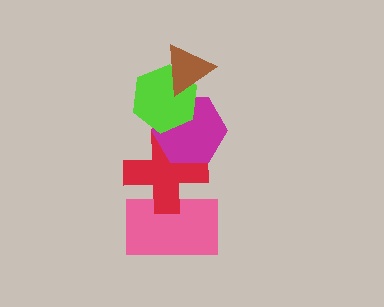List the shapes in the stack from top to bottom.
From top to bottom: the brown triangle, the lime hexagon, the magenta hexagon, the red cross, the pink rectangle.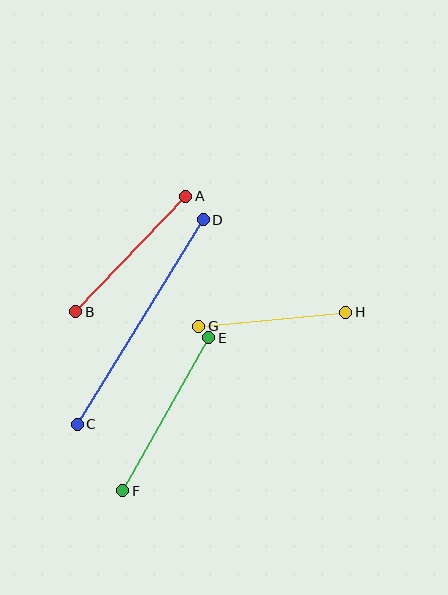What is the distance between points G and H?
The distance is approximately 147 pixels.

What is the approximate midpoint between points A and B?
The midpoint is at approximately (131, 254) pixels.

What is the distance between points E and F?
The distance is approximately 176 pixels.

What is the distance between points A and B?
The distance is approximately 160 pixels.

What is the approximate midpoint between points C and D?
The midpoint is at approximately (140, 322) pixels.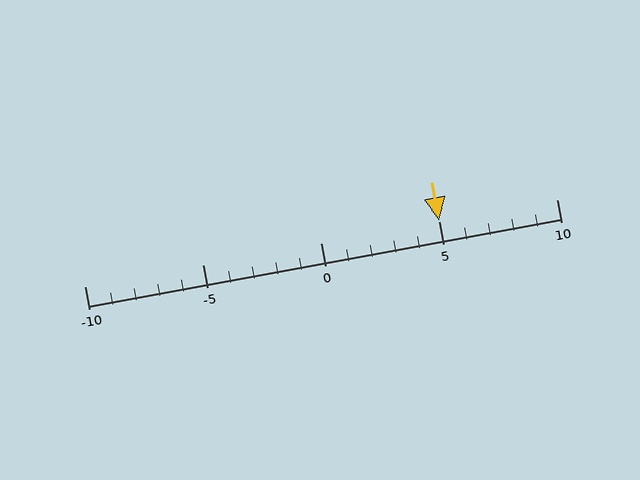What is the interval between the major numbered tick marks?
The major tick marks are spaced 5 units apart.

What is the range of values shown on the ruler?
The ruler shows values from -10 to 10.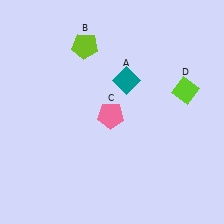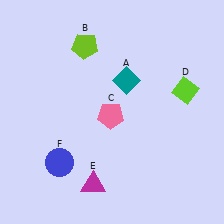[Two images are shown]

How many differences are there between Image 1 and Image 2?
There are 2 differences between the two images.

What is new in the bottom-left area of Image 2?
A blue circle (F) was added in the bottom-left area of Image 2.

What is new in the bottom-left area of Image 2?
A magenta triangle (E) was added in the bottom-left area of Image 2.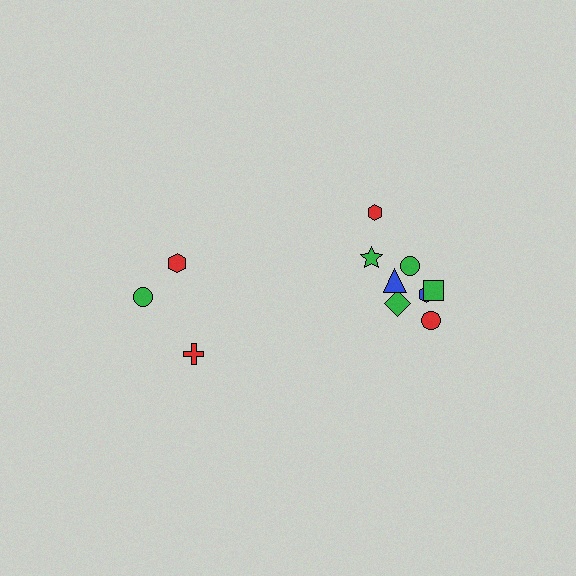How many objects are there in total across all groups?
There are 11 objects.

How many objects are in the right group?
There are 8 objects.